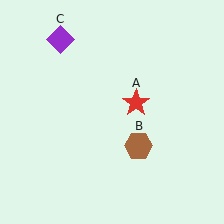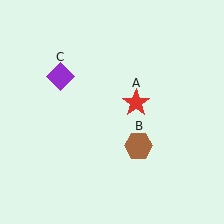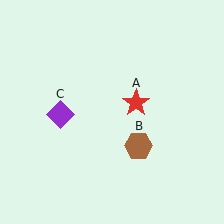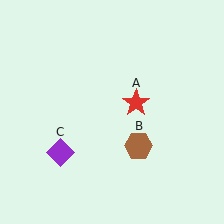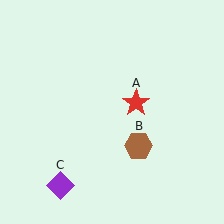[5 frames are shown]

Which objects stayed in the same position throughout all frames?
Red star (object A) and brown hexagon (object B) remained stationary.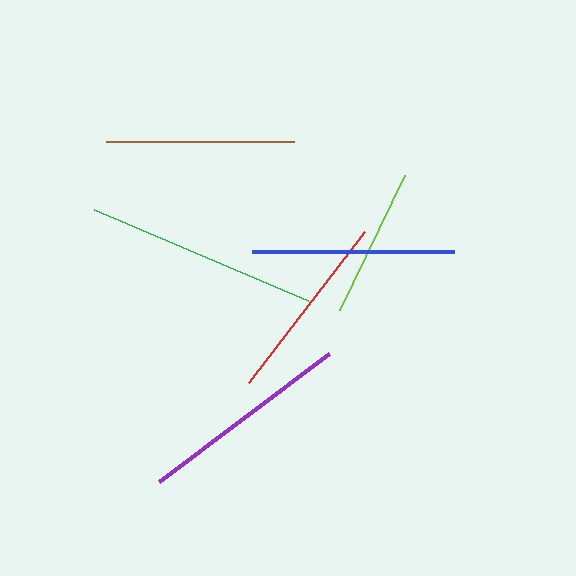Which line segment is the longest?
The green line is the longest at approximately 232 pixels.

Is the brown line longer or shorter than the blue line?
The blue line is longer than the brown line.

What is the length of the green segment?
The green segment is approximately 232 pixels long.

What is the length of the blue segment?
The blue segment is approximately 202 pixels long.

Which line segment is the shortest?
The lime line is the shortest at approximately 150 pixels.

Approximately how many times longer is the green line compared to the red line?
The green line is approximately 1.2 times the length of the red line.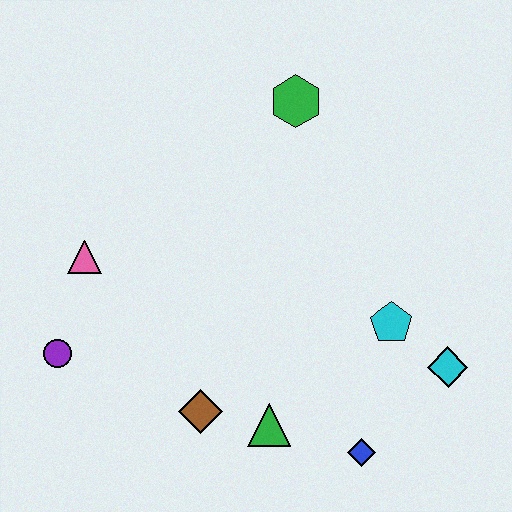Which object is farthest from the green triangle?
The green hexagon is farthest from the green triangle.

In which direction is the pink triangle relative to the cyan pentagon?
The pink triangle is to the left of the cyan pentagon.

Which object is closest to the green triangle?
The brown diamond is closest to the green triangle.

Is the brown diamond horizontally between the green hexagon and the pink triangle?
Yes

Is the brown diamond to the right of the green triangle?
No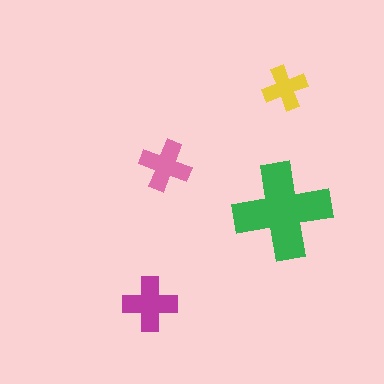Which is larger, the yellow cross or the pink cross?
The pink one.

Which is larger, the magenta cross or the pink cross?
The magenta one.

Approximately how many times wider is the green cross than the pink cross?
About 2 times wider.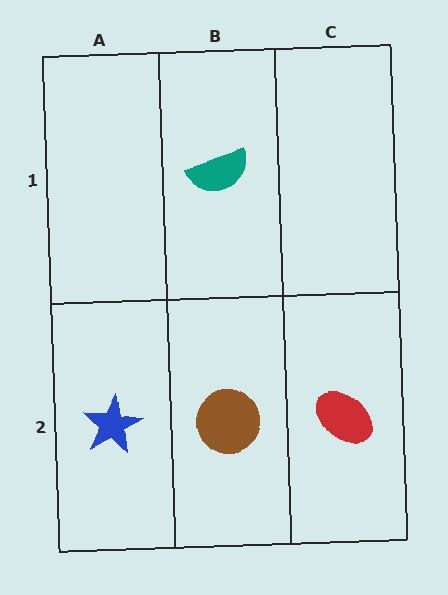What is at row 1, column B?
A teal semicircle.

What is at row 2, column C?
A red ellipse.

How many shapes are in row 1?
1 shape.